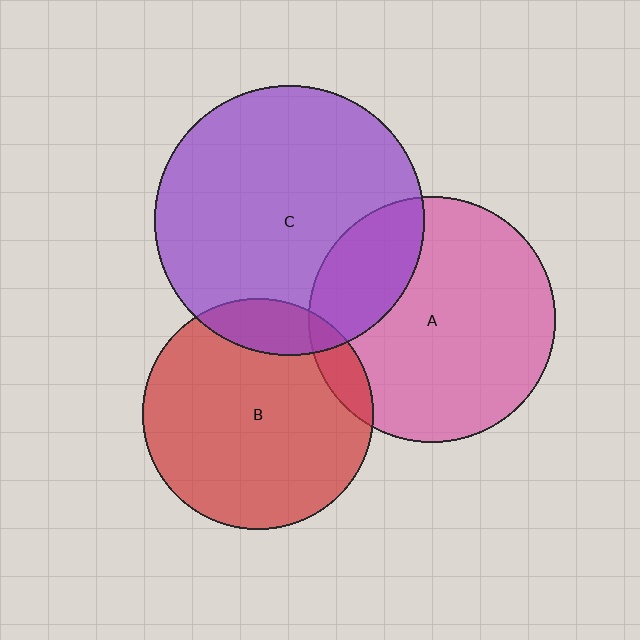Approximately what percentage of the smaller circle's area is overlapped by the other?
Approximately 15%.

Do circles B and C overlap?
Yes.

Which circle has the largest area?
Circle C (purple).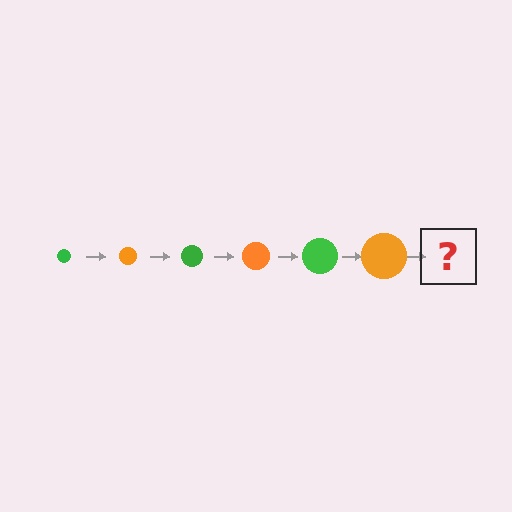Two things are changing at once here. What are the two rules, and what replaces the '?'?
The two rules are that the circle grows larger each step and the color cycles through green and orange. The '?' should be a green circle, larger than the previous one.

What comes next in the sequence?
The next element should be a green circle, larger than the previous one.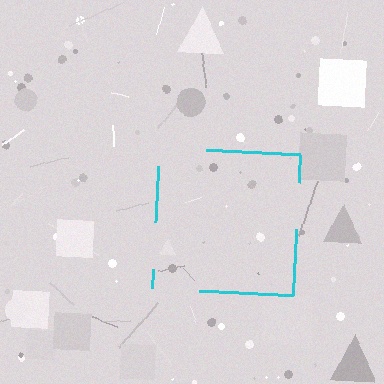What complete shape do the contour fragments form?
The contour fragments form a square.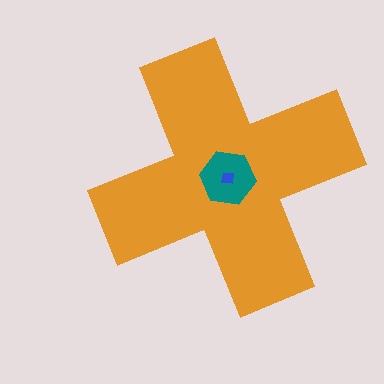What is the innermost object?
The blue square.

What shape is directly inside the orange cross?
The teal hexagon.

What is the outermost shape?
The orange cross.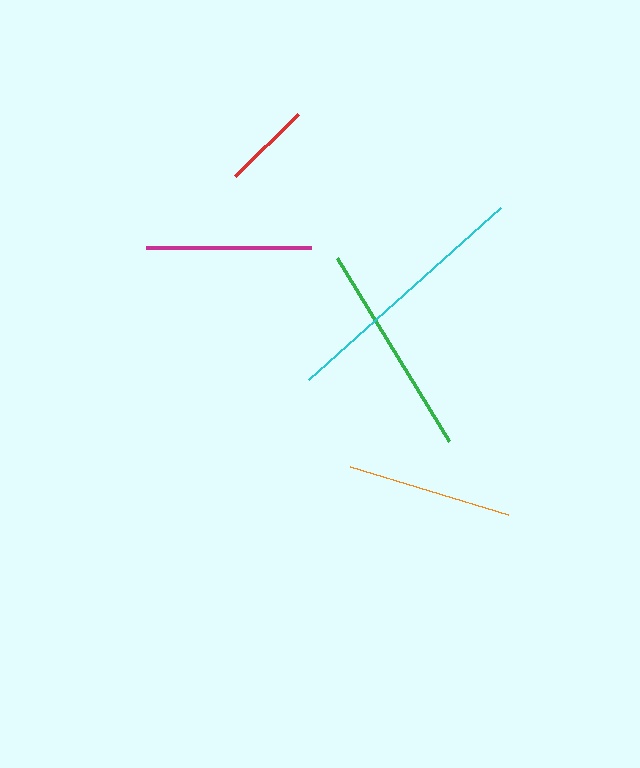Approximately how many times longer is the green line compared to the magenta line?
The green line is approximately 1.3 times the length of the magenta line.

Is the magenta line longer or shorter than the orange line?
The orange line is longer than the magenta line.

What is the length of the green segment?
The green segment is approximately 215 pixels long.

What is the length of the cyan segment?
The cyan segment is approximately 258 pixels long.